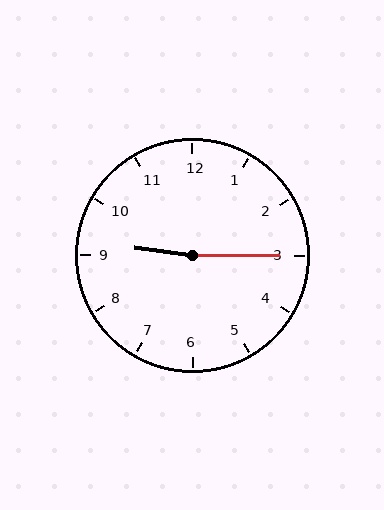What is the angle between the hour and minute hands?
Approximately 172 degrees.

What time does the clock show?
9:15.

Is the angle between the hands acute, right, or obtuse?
It is obtuse.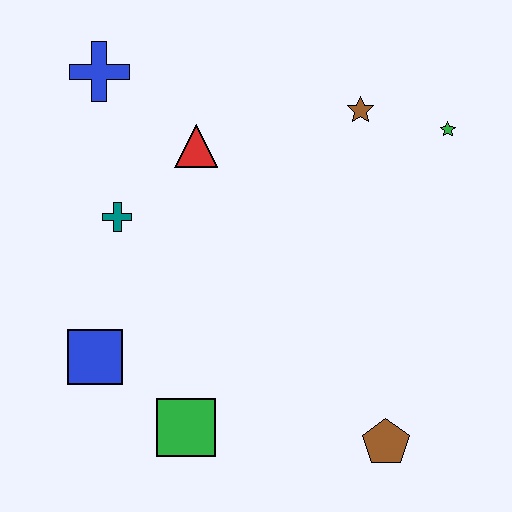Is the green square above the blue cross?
No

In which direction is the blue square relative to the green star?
The blue square is to the left of the green star.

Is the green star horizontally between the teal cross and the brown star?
No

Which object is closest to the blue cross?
The red triangle is closest to the blue cross.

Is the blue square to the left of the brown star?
Yes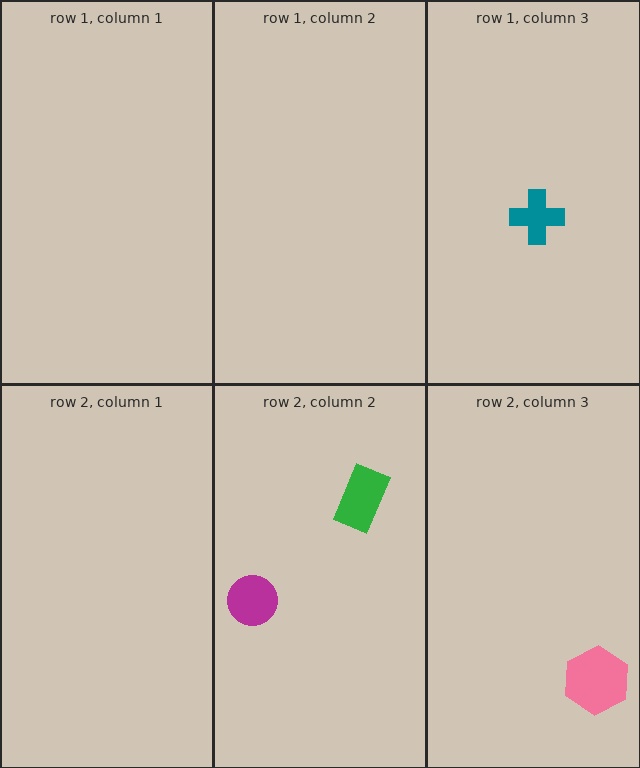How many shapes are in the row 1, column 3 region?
1.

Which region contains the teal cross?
The row 1, column 3 region.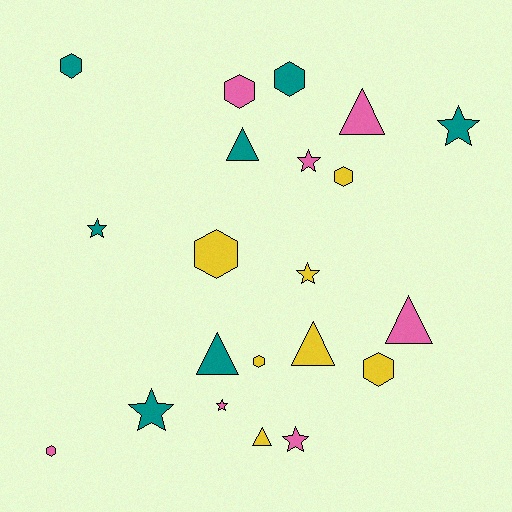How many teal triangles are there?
There are 2 teal triangles.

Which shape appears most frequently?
Hexagon, with 8 objects.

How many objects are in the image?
There are 21 objects.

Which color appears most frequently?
Yellow, with 7 objects.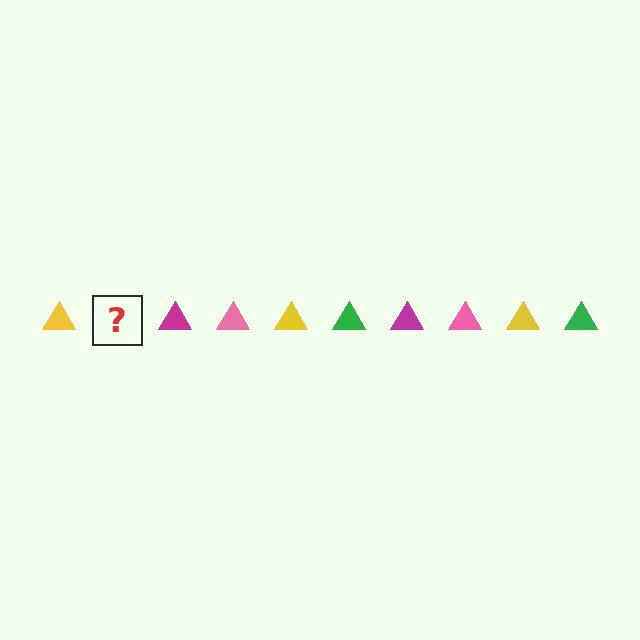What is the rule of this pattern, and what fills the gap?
The rule is that the pattern cycles through yellow, green, magenta, pink triangles. The gap should be filled with a green triangle.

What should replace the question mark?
The question mark should be replaced with a green triangle.